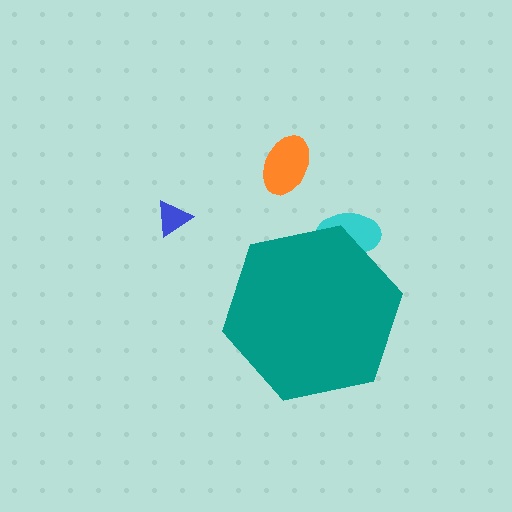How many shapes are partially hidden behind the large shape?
1 shape is partially hidden.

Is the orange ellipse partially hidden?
No, the orange ellipse is fully visible.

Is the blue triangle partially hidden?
No, the blue triangle is fully visible.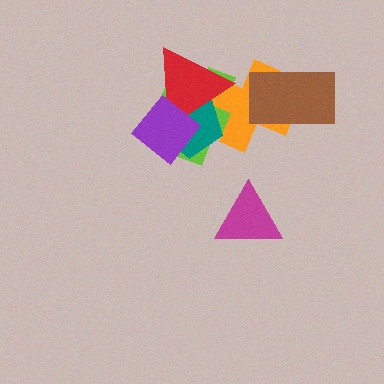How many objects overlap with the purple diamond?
3 objects overlap with the purple diamond.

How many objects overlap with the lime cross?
4 objects overlap with the lime cross.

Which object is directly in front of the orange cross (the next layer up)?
The teal pentagon is directly in front of the orange cross.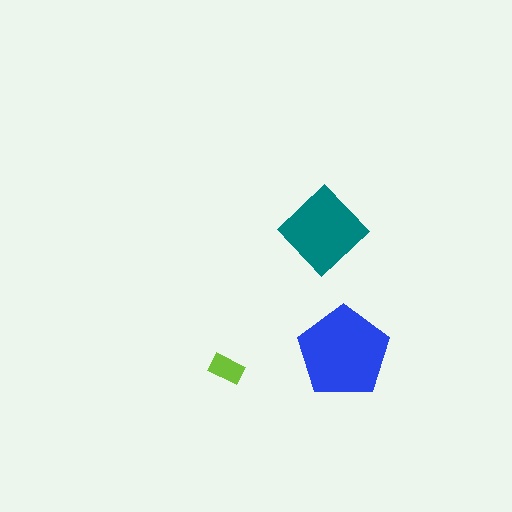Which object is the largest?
The blue pentagon.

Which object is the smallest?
The lime rectangle.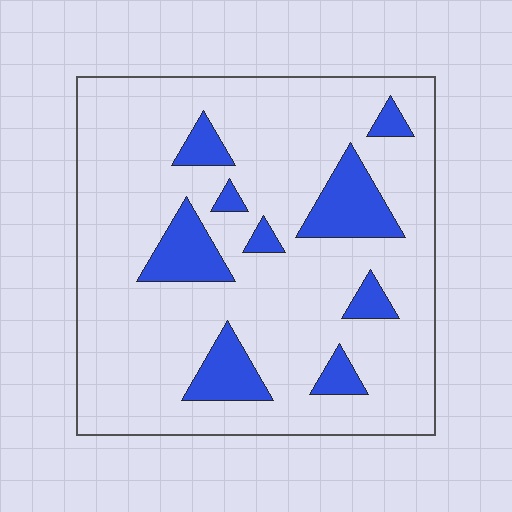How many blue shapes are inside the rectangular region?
9.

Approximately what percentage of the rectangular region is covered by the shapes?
Approximately 15%.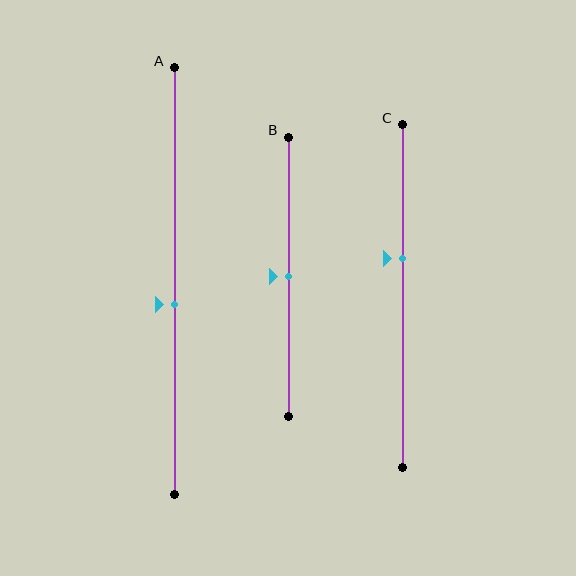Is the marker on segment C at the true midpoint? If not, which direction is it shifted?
No, the marker on segment C is shifted upward by about 11% of the segment length.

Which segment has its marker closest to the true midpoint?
Segment B has its marker closest to the true midpoint.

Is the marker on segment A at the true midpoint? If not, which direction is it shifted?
No, the marker on segment A is shifted downward by about 6% of the segment length.